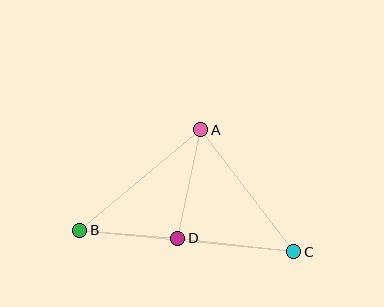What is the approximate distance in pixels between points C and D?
The distance between C and D is approximately 117 pixels.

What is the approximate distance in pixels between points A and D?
The distance between A and D is approximately 111 pixels.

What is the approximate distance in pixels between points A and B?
The distance between A and B is approximately 157 pixels.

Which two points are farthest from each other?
Points B and C are farthest from each other.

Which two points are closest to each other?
Points B and D are closest to each other.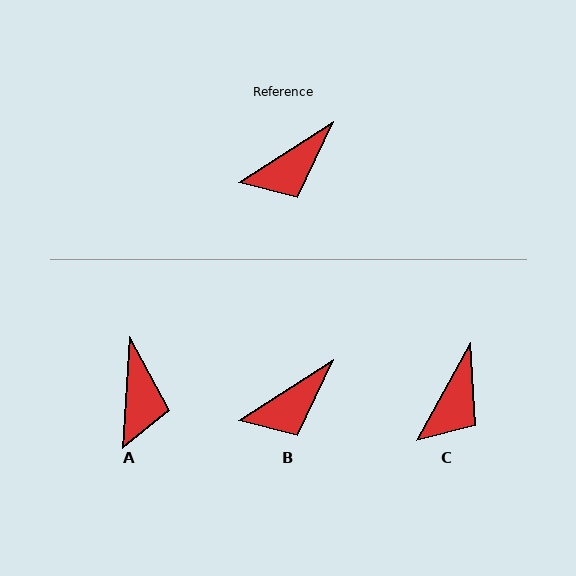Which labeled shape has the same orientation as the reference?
B.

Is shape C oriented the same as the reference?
No, it is off by about 29 degrees.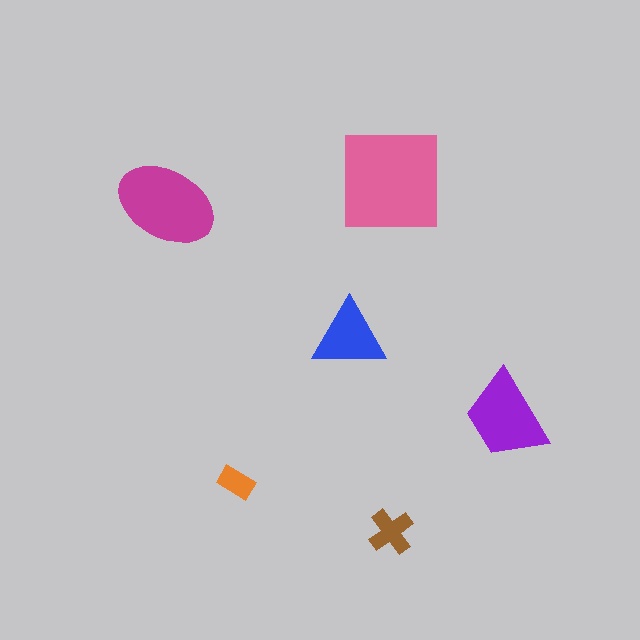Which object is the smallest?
The orange rectangle.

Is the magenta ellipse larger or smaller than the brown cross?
Larger.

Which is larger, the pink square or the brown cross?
The pink square.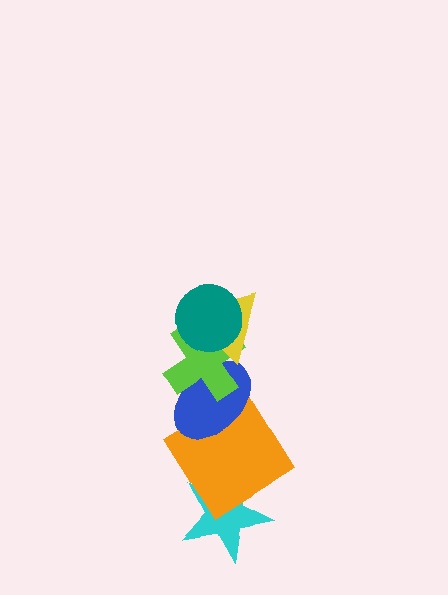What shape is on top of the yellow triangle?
The teal circle is on top of the yellow triangle.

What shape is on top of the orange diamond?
The blue ellipse is on top of the orange diamond.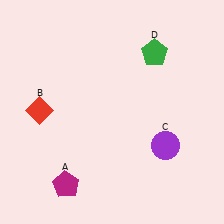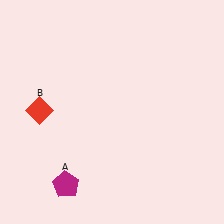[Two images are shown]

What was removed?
The purple circle (C), the green pentagon (D) were removed in Image 2.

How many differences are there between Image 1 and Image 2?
There are 2 differences between the two images.